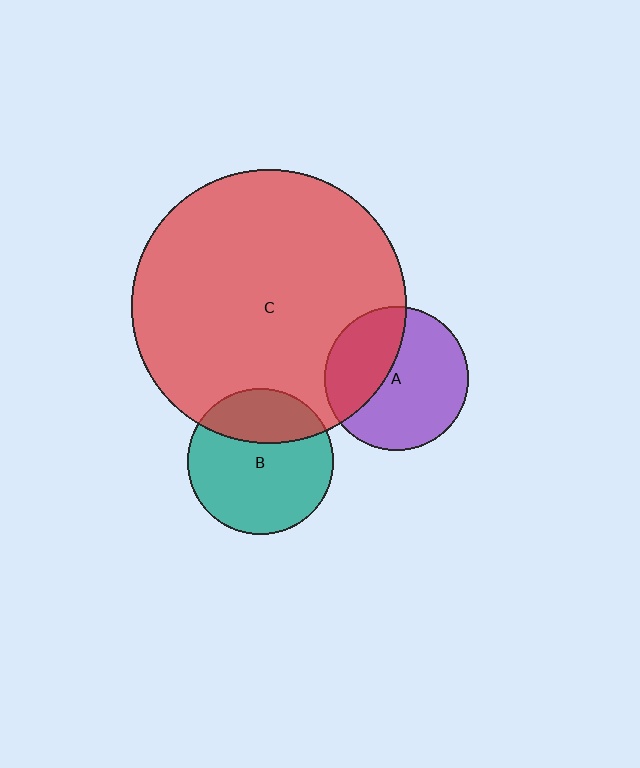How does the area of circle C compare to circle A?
Approximately 3.6 times.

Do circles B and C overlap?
Yes.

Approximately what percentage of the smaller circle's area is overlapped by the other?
Approximately 30%.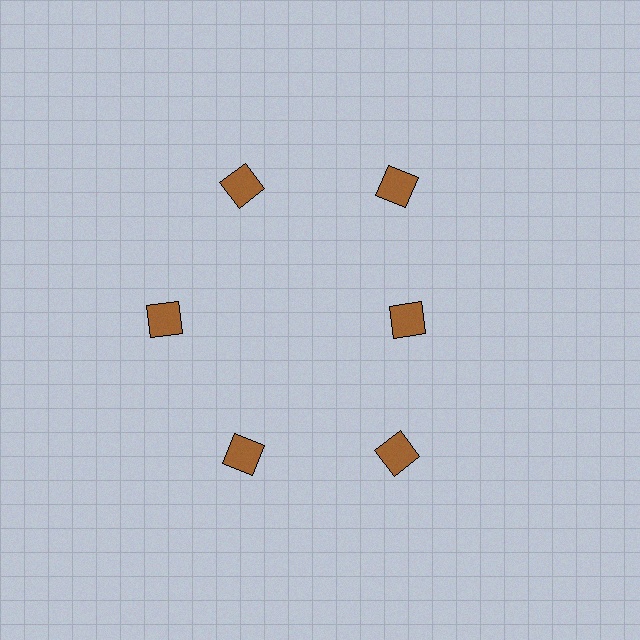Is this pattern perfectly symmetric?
No. The 6 brown diamonds are arranged in a ring, but one element near the 3 o'clock position is pulled inward toward the center, breaking the 6-fold rotational symmetry.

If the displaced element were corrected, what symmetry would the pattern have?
It would have 6-fold rotational symmetry — the pattern would map onto itself every 60 degrees.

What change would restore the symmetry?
The symmetry would be restored by moving it outward, back onto the ring so that all 6 diamonds sit at equal angles and equal distance from the center.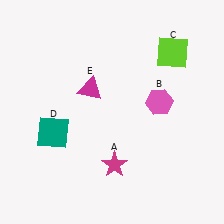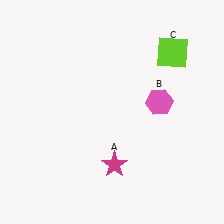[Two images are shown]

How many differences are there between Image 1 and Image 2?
There are 2 differences between the two images.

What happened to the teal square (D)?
The teal square (D) was removed in Image 2. It was in the bottom-left area of Image 1.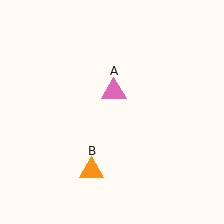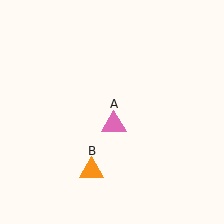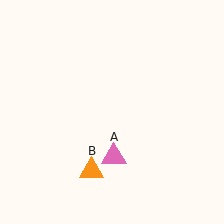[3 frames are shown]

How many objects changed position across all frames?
1 object changed position: pink triangle (object A).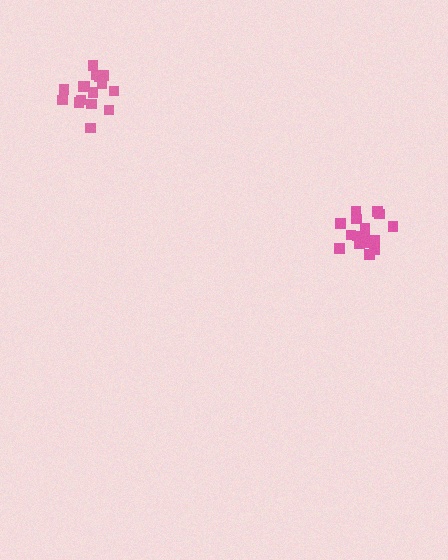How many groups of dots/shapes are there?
There are 2 groups.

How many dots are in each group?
Group 1: 16 dots, Group 2: 16 dots (32 total).